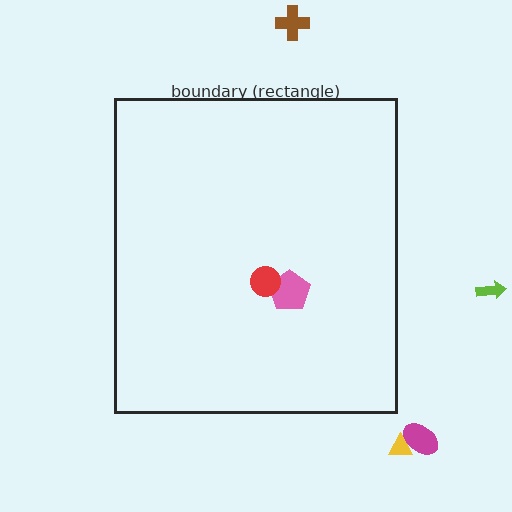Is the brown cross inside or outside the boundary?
Outside.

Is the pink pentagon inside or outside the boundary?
Inside.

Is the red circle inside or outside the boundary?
Inside.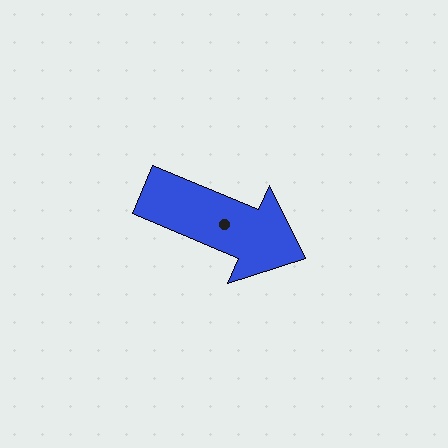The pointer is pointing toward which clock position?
Roughly 4 o'clock.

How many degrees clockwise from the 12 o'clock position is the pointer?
Approximately 113 degrees.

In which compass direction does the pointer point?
Southeast.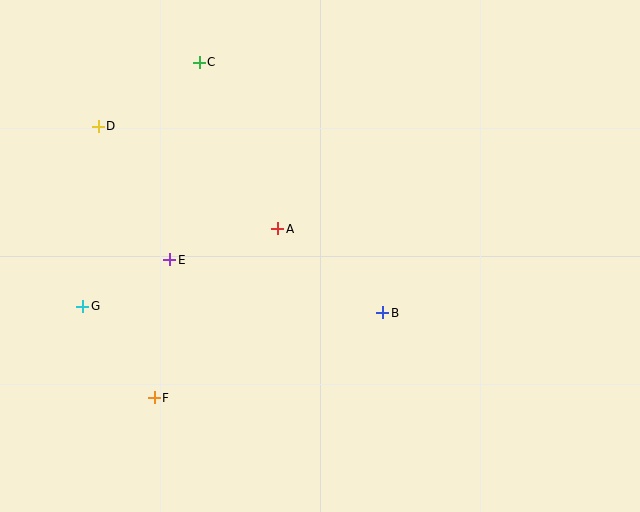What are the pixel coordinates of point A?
Point A is at (278, 229).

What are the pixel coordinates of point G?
Point G is at (83, 306).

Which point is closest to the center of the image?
Point A at (278, 229) is closest to the center.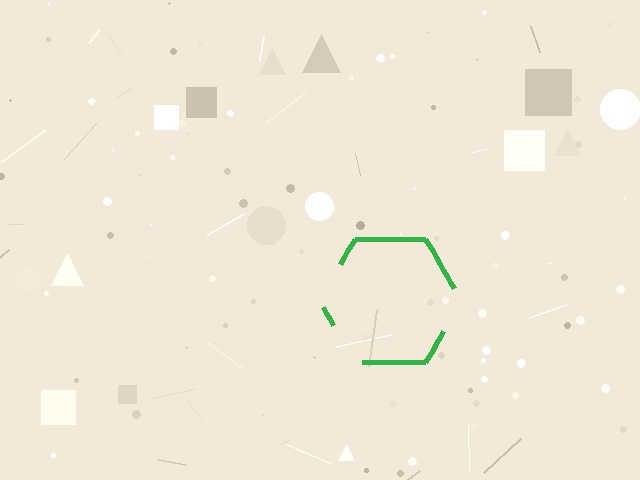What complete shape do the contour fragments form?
The contour fragments form a hexagon.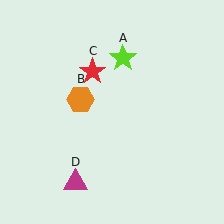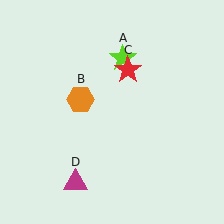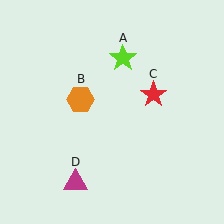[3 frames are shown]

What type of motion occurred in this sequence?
The red star (object C) rotated clockwise around the center of the scene.